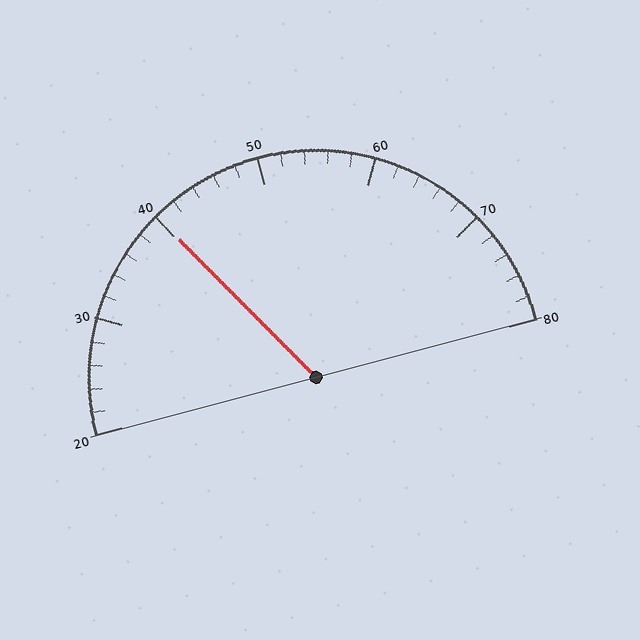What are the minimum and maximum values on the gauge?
The gauge ranges from 20 to 80.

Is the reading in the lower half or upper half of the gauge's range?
The reading is in the lower half of the range (20 to 80).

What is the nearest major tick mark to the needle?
The nearest major tick mark is 40.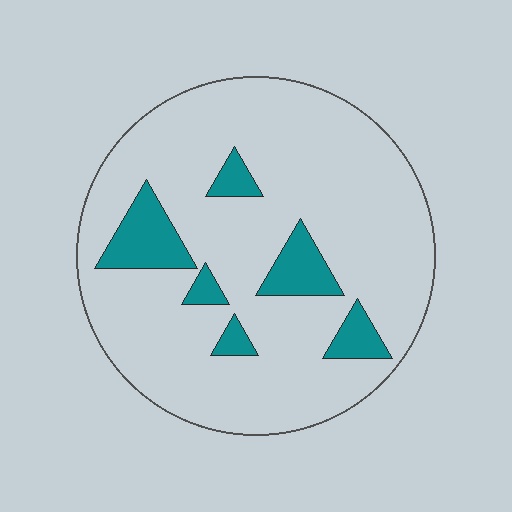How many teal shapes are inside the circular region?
6.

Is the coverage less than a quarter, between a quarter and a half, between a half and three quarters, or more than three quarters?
Less than a quarter.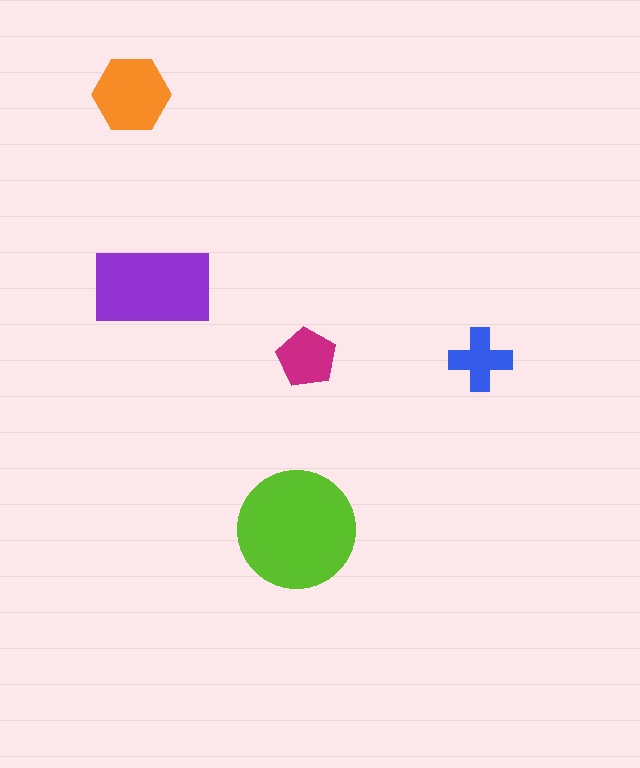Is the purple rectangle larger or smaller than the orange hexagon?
Larger.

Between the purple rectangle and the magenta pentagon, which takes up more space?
The purple rectangle.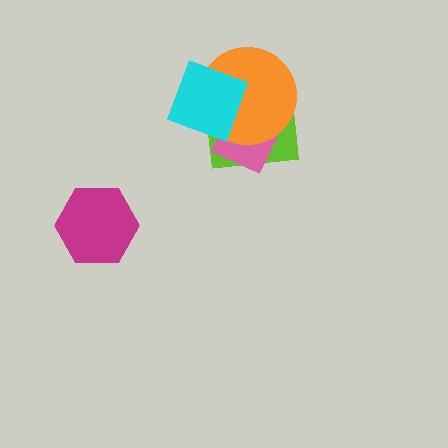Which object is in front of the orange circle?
The cyan diamond is in front of the orange circle.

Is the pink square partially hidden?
Yes, it is partially covered by another shape.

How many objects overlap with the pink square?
3 objects overlap with the pink square.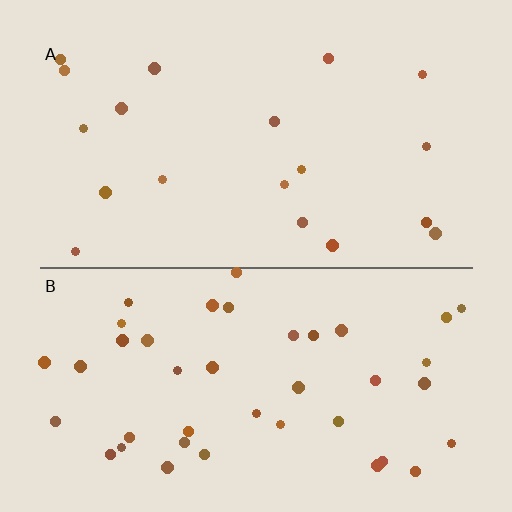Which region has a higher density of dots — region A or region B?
B (the bottom).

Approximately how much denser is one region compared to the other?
Approximately 2.2× — region B over region A.